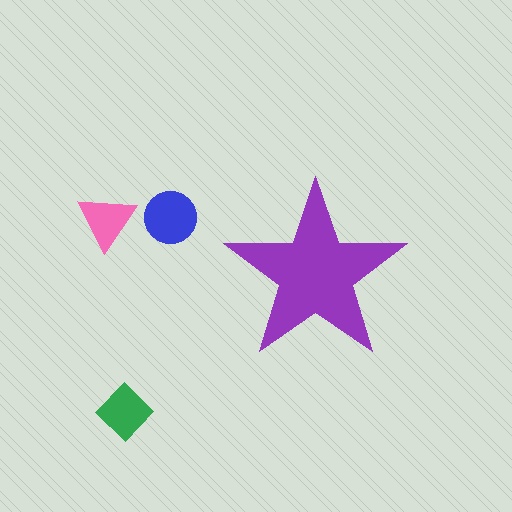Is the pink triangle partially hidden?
No, the pink triangle is fully visible.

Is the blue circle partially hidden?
No, the blue circle is fully visible.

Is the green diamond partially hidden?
No, the green diamond is fully visible.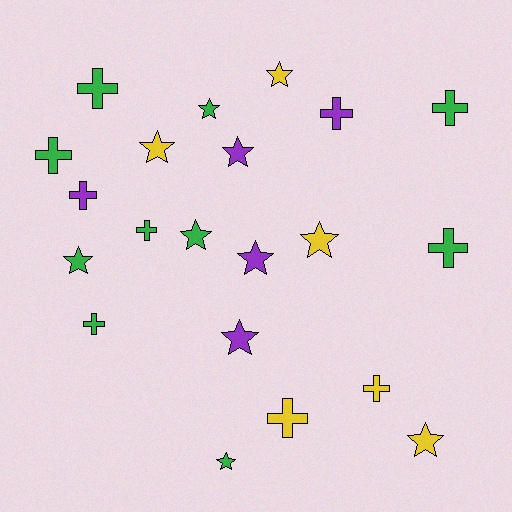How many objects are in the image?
There are 21 objects.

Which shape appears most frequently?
Star, with 11 objects.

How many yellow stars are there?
There are 4 yellow stars.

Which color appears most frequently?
Green, with 10 objects.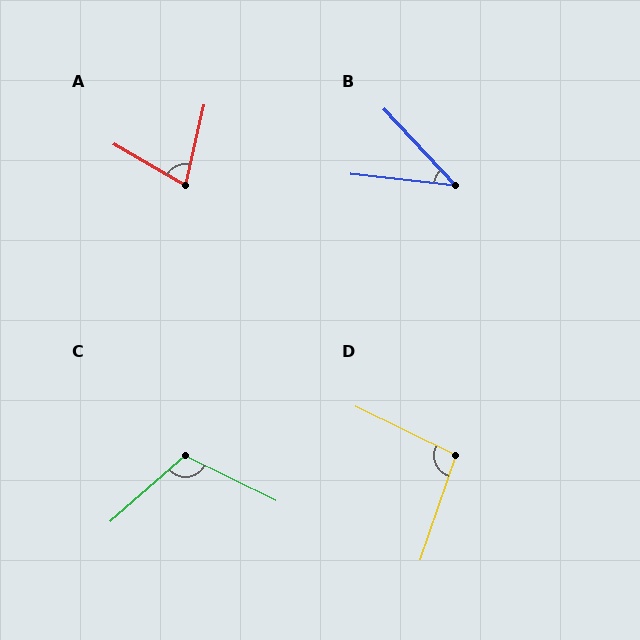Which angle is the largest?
C, at approximately 113 degrees.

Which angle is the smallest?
B, at approximately 40 degrees.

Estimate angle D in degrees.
Approximately 97 degrees.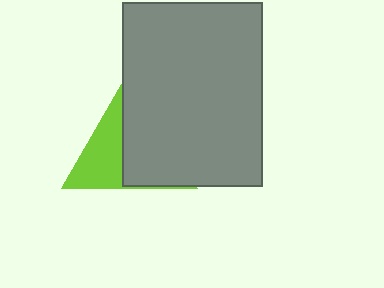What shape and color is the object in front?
The object in front is a gray rectangle.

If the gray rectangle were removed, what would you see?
You would see the complete lime triangle.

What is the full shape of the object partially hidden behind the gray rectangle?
The partially hidden object is a lime triangle.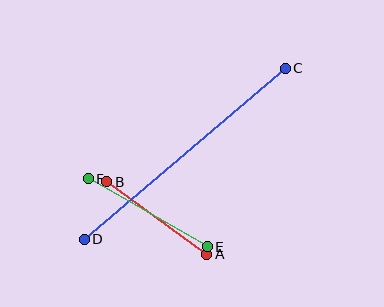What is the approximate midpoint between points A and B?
The midpoint is at approximately (157, 218) pixels.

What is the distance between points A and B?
The distance is approximately 124 pixels.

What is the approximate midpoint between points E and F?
The midpoint is at approximately (148, 213) pixels.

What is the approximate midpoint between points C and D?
The midpoint is at approximately (185, 154) pixels.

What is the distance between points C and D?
The distance is approximately 264 pixels.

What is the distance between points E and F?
The distance is approximately 137 pixels.